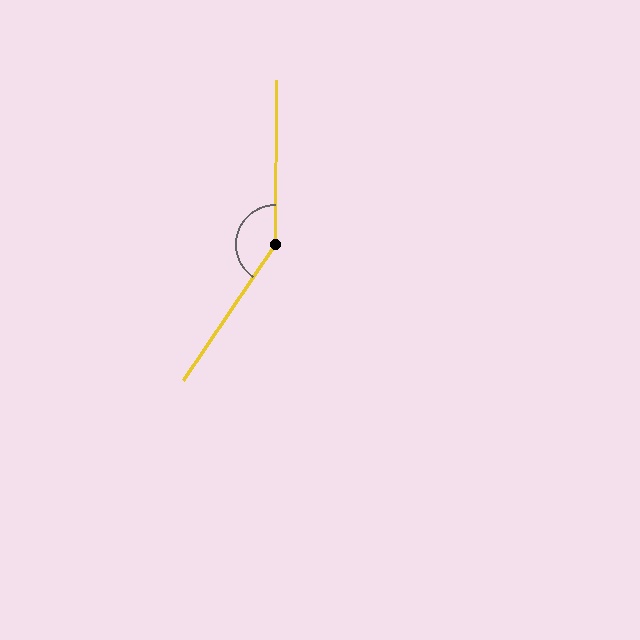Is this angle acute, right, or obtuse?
It is obtuse.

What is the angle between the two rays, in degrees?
Approximately 146 degrees.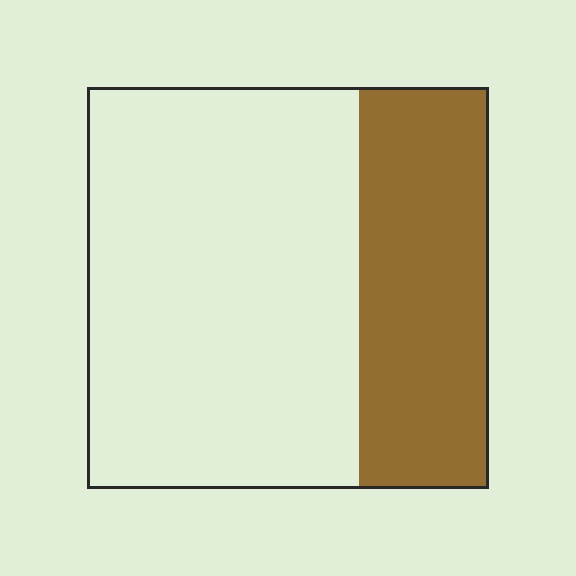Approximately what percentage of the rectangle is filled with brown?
Approximately 30%.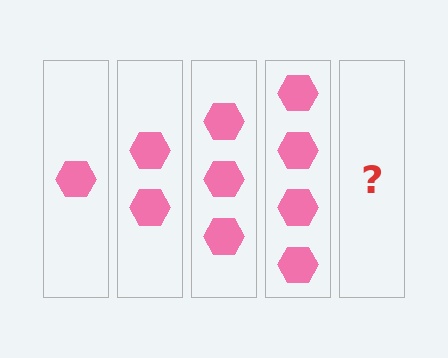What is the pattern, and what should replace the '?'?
The pattern is that each step adds one more hexagon. The '?' should be 5 hexagons.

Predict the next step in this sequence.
The next step is 5 hexagons.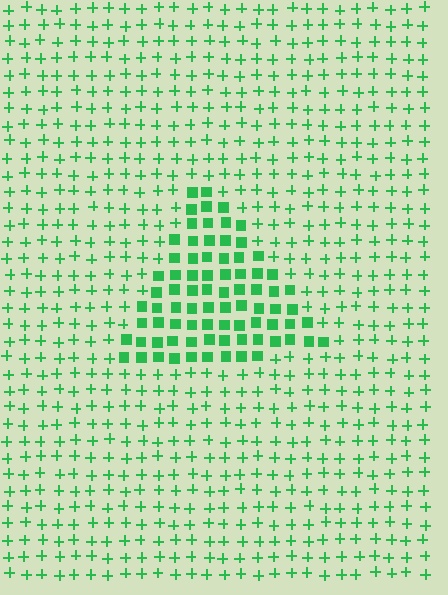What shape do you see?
I see a triangle.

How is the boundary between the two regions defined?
The boundary is defined by a change in element shape: squares inside vs. plus signs outside. All elements share the same color and spacing.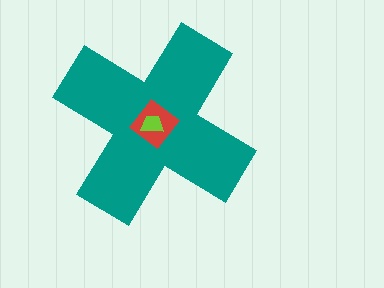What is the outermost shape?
The teal cross.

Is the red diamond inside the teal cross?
Yes.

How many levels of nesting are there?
3.